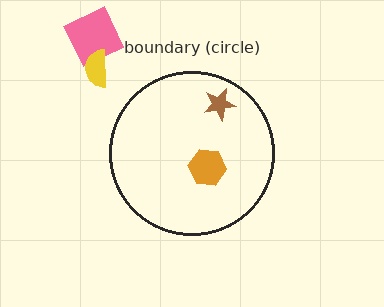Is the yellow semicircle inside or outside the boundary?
Outside.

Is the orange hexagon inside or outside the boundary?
Inside.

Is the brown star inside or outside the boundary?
Inside.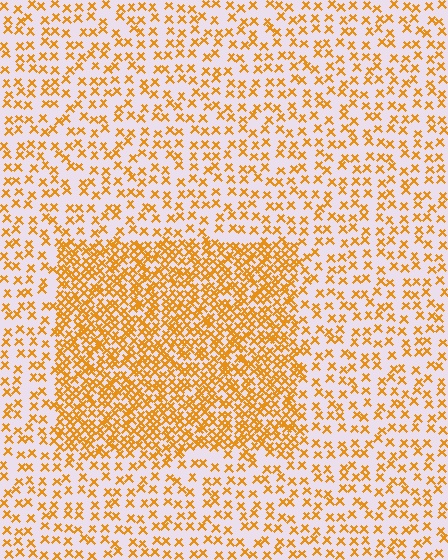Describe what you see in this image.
The image contains small orange elements arranged at two different densities. A rectangle-shaped region is visible where the elements are more densely packed than the surrounding area.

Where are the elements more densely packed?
The elements are more densely packed inside the rectangle boundary.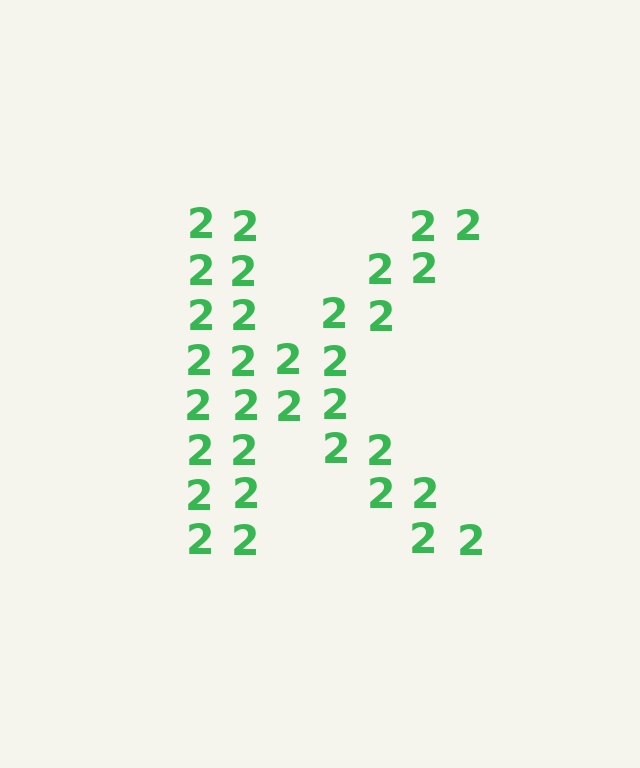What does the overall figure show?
The overall figure shows the letter K.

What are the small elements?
The small elements are digit 2's.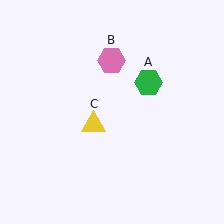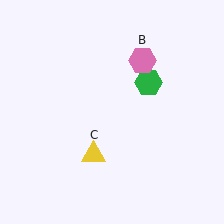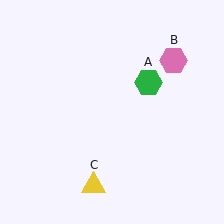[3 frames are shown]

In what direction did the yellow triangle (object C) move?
The yellow triangle (object C) moved down.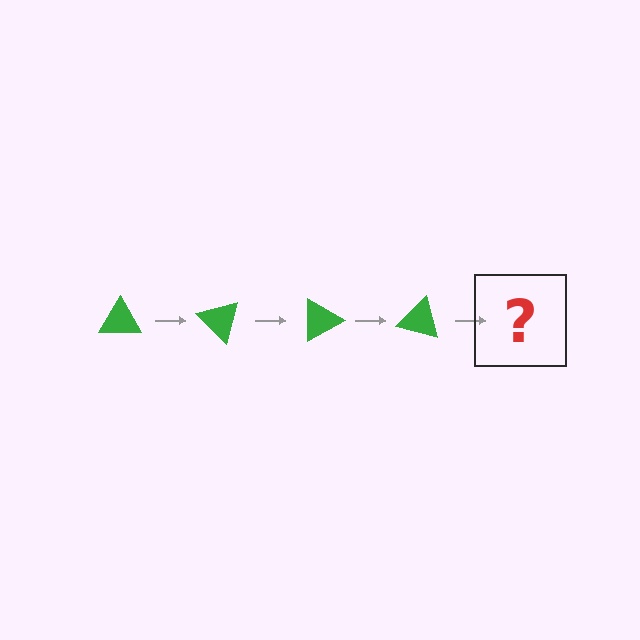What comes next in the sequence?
The next element should be a green triangle rotated 180 degrees.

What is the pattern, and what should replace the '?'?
The pattern is that the triangle rotates 45 degrees each step. The '?' should be a green triangle rotated 180 degrees.